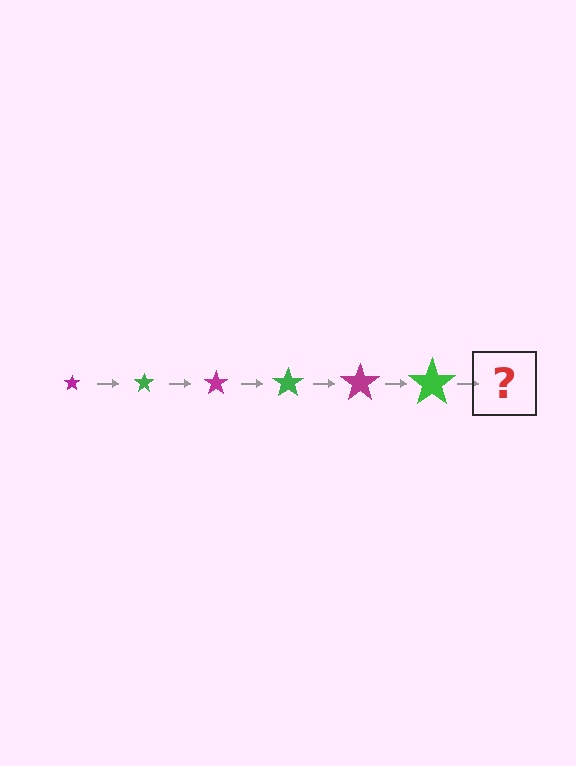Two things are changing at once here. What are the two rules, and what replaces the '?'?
The two rules are that the star grows larger each step and the color cycles through magenta and green. The '?' should be a magenta star, larger than the previous one.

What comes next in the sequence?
The next element should be a magenta star, larger than the previous one.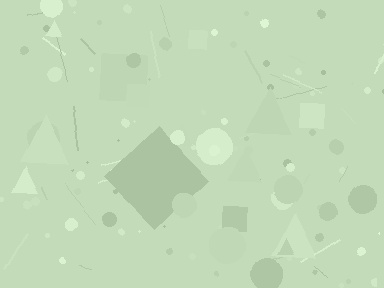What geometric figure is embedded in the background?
A diamond is embedded in the background.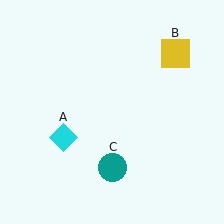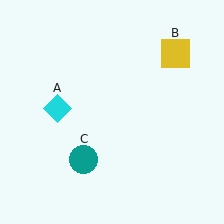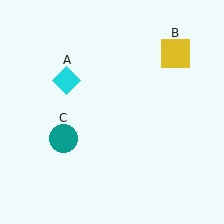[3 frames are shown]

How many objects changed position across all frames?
2 objects changed position: cyan diamond (object A), teal circle (object C).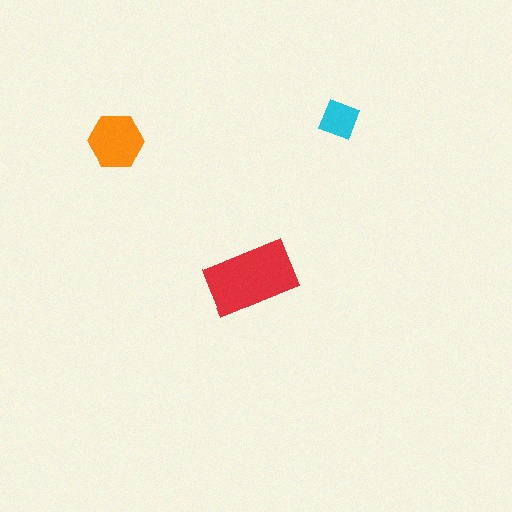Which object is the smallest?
The cyan square.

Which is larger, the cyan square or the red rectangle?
The red rectangle.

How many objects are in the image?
There are 3 objects in the image.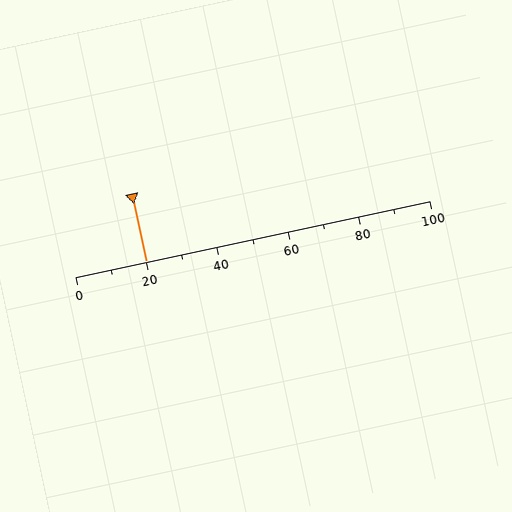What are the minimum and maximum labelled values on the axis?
The axis runs from 0 to 100.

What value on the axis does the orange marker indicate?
The marker indicates approximately 20.